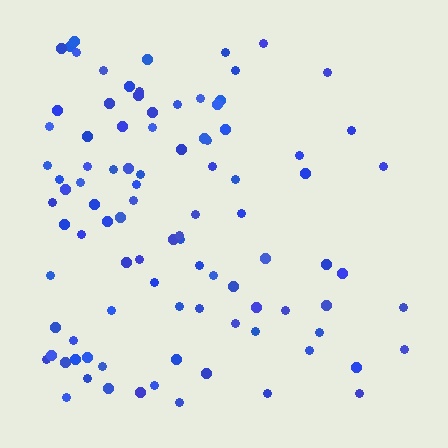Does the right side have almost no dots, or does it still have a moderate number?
Still a moderate number, just noticeably fewer than the left.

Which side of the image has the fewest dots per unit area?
The right.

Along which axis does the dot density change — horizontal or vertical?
Horizontal.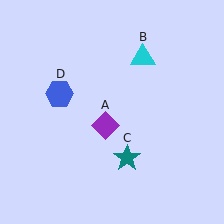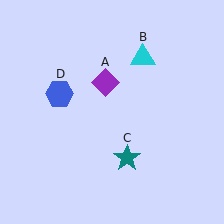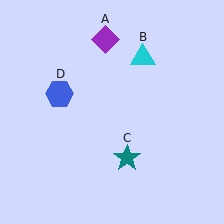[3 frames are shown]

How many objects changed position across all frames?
1 object changed position: purple diamond (object A).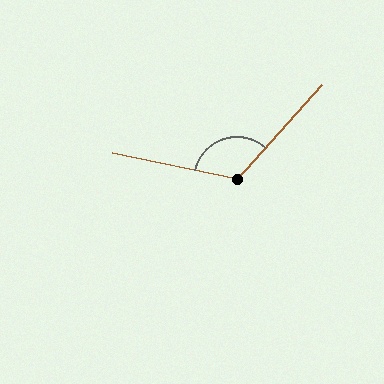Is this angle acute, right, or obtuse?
It is obtuse.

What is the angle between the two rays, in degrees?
Approximately 120 degrees.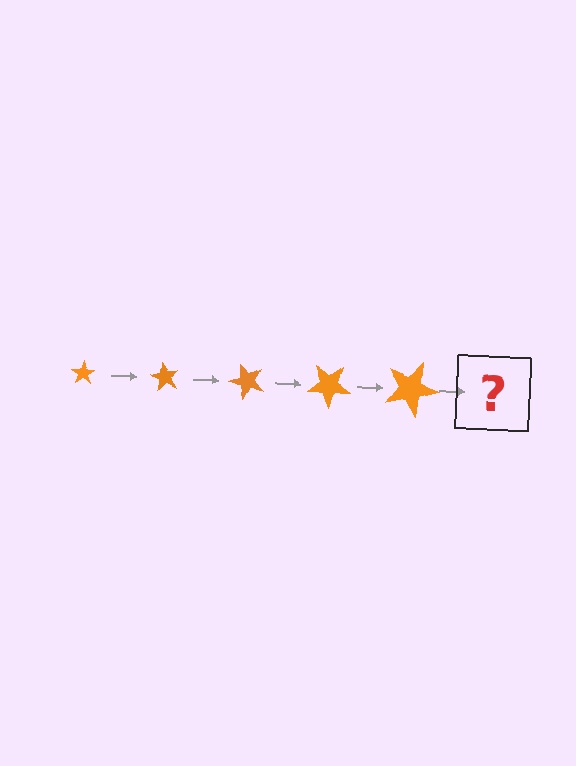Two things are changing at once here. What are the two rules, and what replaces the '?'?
The two rules are that the star grows larger each step and it rotates 60 degrees each step. The '?' should be a star, larger than the previous one and rotated 300 degrees from the start.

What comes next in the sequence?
The next element should be a star, larger than the previous one and rotated 300 degrees from the start.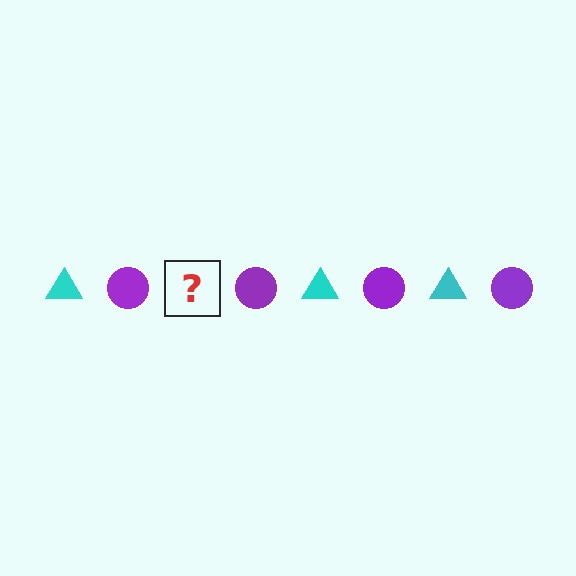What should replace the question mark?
The question mark should be replaced with a cyan triangle.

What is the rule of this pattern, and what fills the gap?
The rule is that the pattern alternates between cyan triangle and purple circle. The gap should be filled with a cyan triangle.